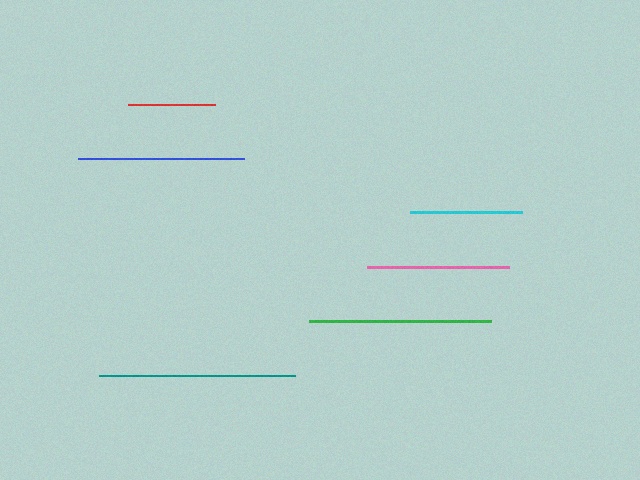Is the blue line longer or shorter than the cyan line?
The blue line is longer than the cyan line.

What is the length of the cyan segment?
The cyan segment is approximately 112 pixels long.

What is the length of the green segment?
The green segment is approximately 182 pixels long.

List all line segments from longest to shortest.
From longest to shortest: teal, green, blue, pink, cyan, red.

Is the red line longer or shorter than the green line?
The green line is longer than the red line.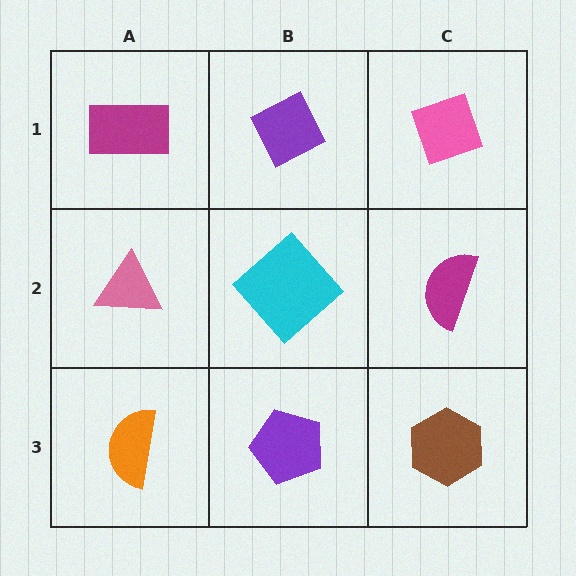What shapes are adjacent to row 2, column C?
A pink diamond (row 1, column C), a brown hexagon (row 3, column C), a cyan diamond (row 2, column B).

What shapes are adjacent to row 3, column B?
A cyan diamond (row 2, column B), an orange semicircle (row 3, column A), a brown hexagon (row 3, column C).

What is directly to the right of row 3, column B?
A brown hexagon.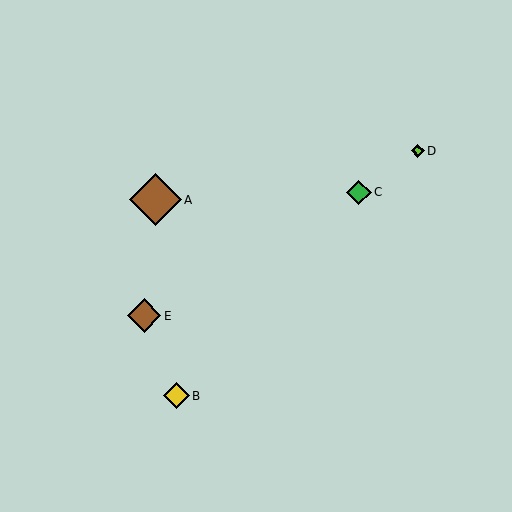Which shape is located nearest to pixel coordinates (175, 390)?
The yellow diamond (labeled B) at (176, 396) is nearest to that location.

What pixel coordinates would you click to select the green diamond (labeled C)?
Click at (359, 192) to select the green diamond C.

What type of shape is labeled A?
Shape A is a brown diamond.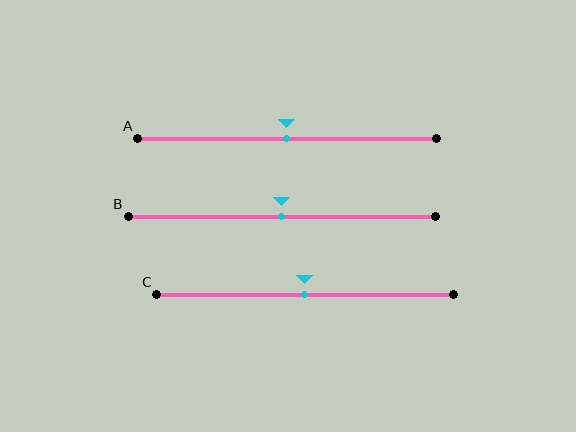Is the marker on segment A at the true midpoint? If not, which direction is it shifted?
Yes, the marker on segment A is at the true midpoint.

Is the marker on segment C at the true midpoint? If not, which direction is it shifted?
Yes, the marker on segment C is at the true midpoint.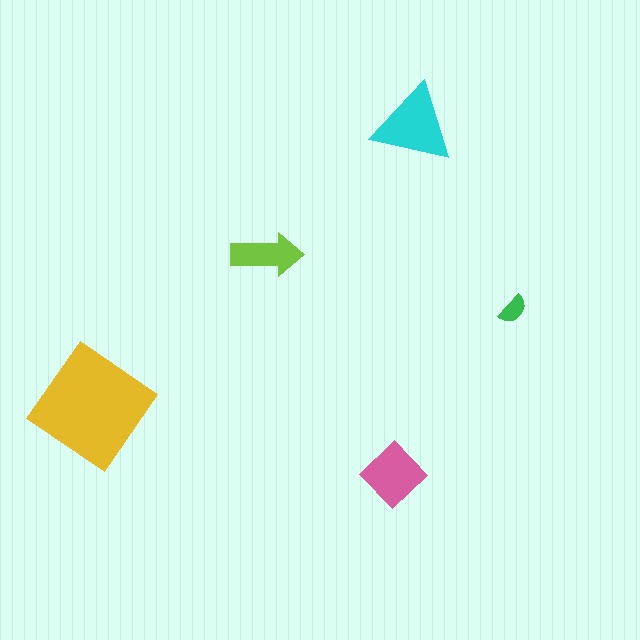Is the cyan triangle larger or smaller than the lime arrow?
Larger.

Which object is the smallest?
The green semicircle.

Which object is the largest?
The yellow diamond.